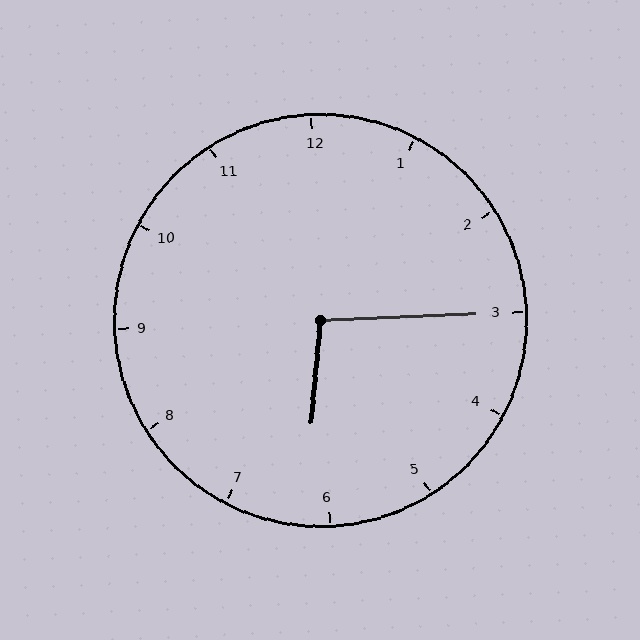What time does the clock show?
6:15.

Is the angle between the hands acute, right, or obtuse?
It is obtuse.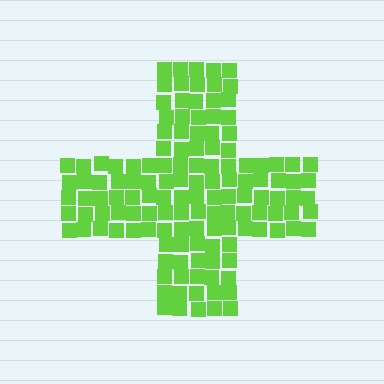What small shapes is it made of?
It is made of small squares.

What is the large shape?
The large shape is a cross.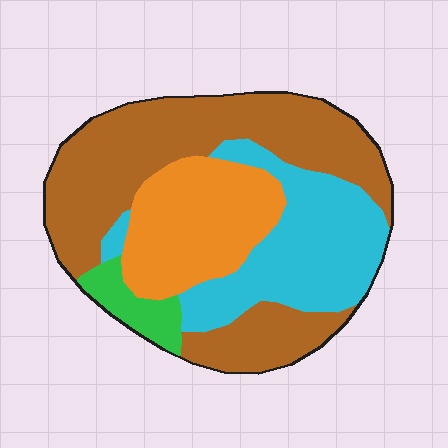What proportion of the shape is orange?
Orange takes up about one fifth (1/5) of the shape.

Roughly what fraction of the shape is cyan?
Cyan takes up between a quarter and a half of the shape.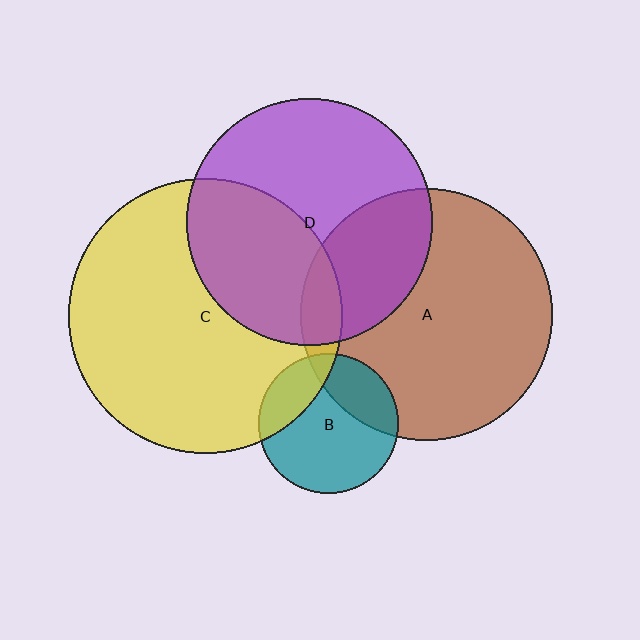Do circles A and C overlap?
Yes.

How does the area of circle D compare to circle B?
Approximately 3.1 times.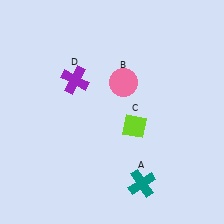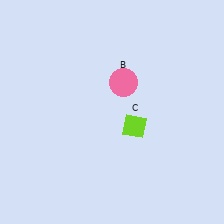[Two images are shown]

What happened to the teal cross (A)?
The teal cross (A) was removed in Image 2. It was in the bottom-right area of Image 1.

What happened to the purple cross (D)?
The purple cross (D) was removed in Image 2. It was in the top-left area of Image 1.